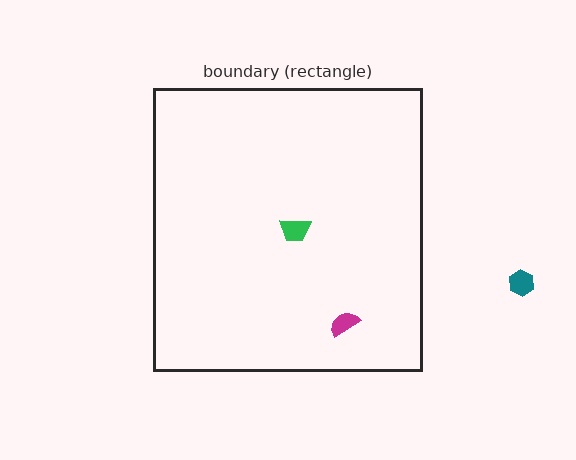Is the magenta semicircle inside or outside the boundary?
Inside.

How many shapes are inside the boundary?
2 inside, 1 outside.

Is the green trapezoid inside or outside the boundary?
Inside.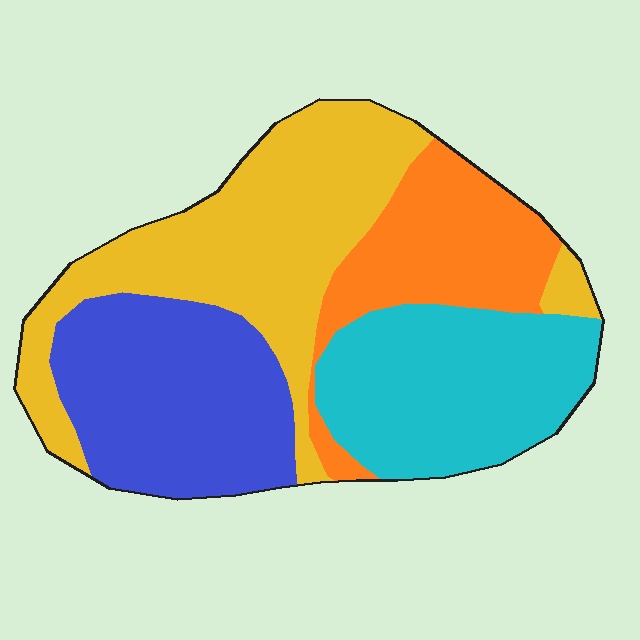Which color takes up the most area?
Yellow, at roughly 35%.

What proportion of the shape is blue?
Blue takes up about one quarter (1/4) of the shape.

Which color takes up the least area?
Orange, at roughly 20%.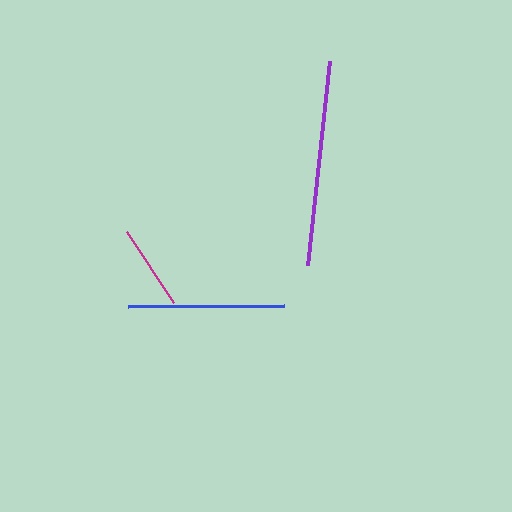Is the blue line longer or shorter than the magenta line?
The blue line is longer than the magenta line.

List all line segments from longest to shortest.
From longest to shortest: purple, blue, magenta.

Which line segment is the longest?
The purple line is the longest at approximately 206 pixels.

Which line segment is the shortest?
The magenta line is the shortest at approximately 85 pixels.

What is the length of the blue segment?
The blue segment is approximately 155 pixels long.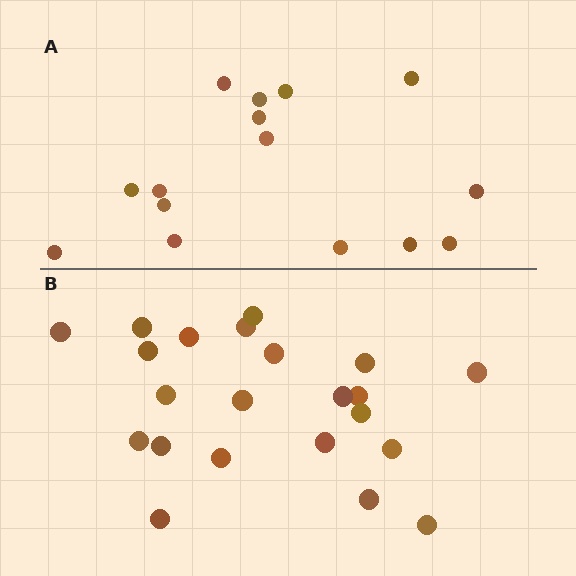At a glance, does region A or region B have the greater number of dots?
Region B (the bottom region) has more dots.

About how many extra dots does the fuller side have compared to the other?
Region B has roughly 8 or so more dots than region A.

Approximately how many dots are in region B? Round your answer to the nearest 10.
About 20 dots. (The exact count is 22, which rounds to 20.)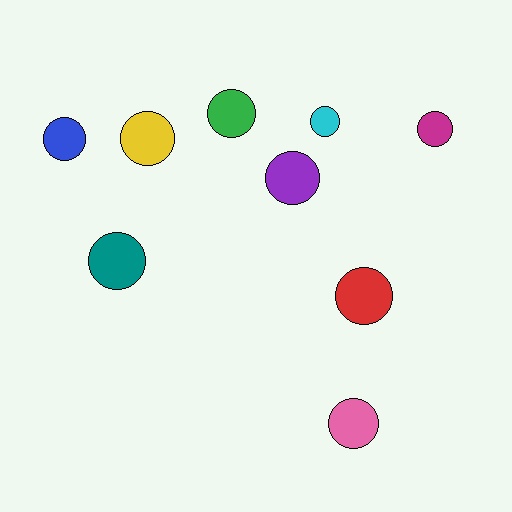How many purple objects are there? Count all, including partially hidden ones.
There is 1 purple object.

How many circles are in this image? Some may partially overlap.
There are 9 circles.